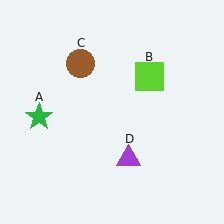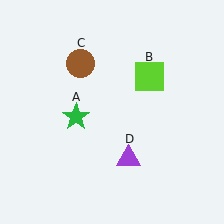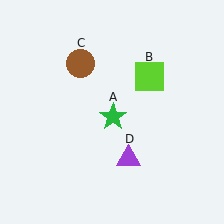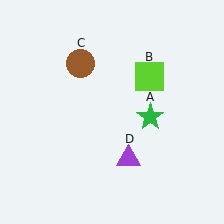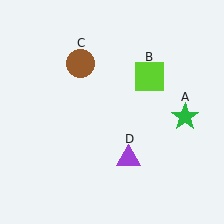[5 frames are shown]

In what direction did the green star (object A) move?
The green star (object A) moved right.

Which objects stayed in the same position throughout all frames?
Lime square (object B) and brown circle (object C) and purple triangle (object D) remained stationary.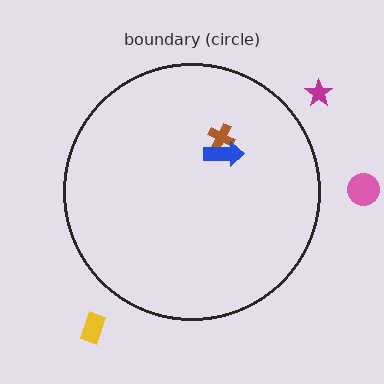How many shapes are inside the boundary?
2 inside, 3 outside.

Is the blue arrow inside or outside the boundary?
Inside.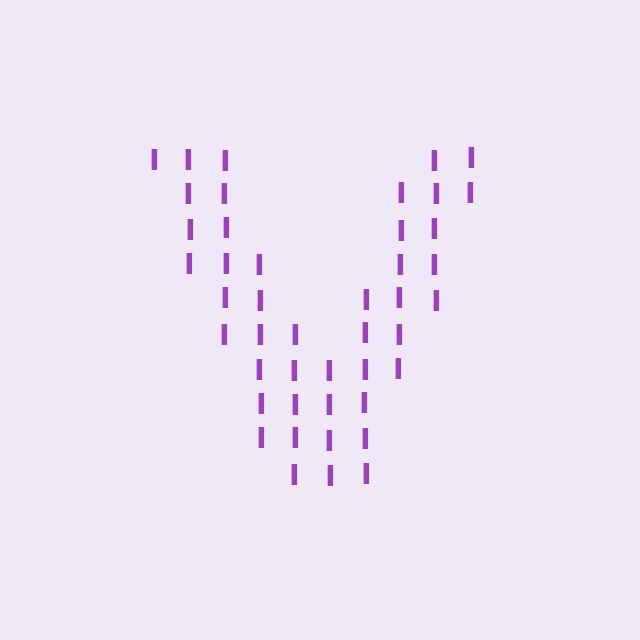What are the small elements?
The small elements are letter I's.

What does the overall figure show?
The overall figure shows the letter V.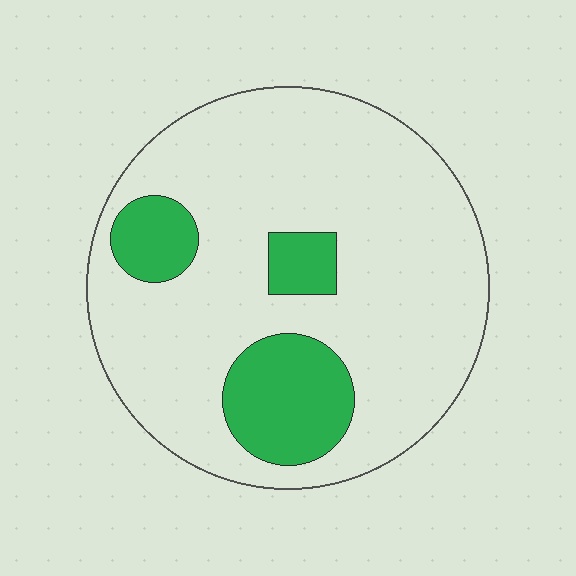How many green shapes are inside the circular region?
3.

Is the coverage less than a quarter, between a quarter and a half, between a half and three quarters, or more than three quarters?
Less than a quarter.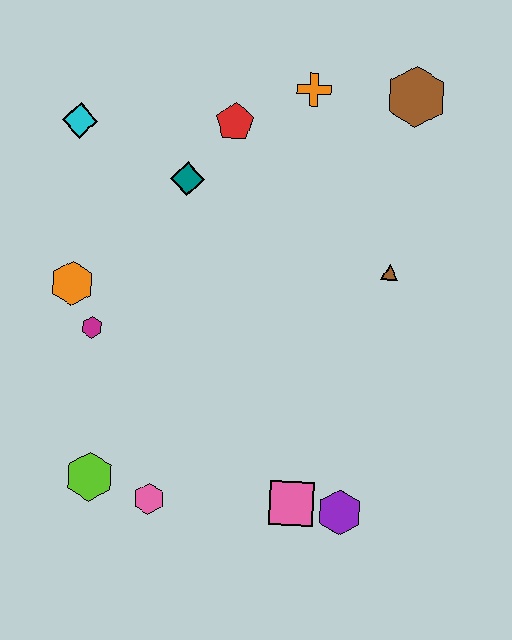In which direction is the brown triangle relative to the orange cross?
The brown triangle is below the orange cross.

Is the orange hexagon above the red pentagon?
No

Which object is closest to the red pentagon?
The teal diamond is closest to the red pentagon.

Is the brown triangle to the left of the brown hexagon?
Yes